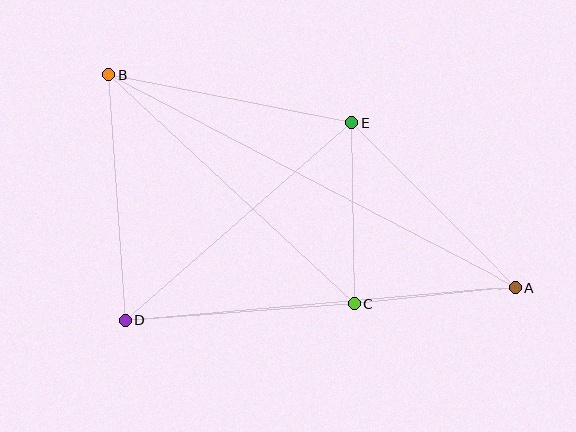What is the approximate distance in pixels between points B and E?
The distance between B and E is approximately 248 pixels.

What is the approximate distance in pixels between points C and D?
The distance between C and D is approximately 230 pixels.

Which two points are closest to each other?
Points A and C are closest to each other.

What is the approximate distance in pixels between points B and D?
The distance between B and D is approximately 246 pixels.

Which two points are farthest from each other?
Points A and B are farthest from each other.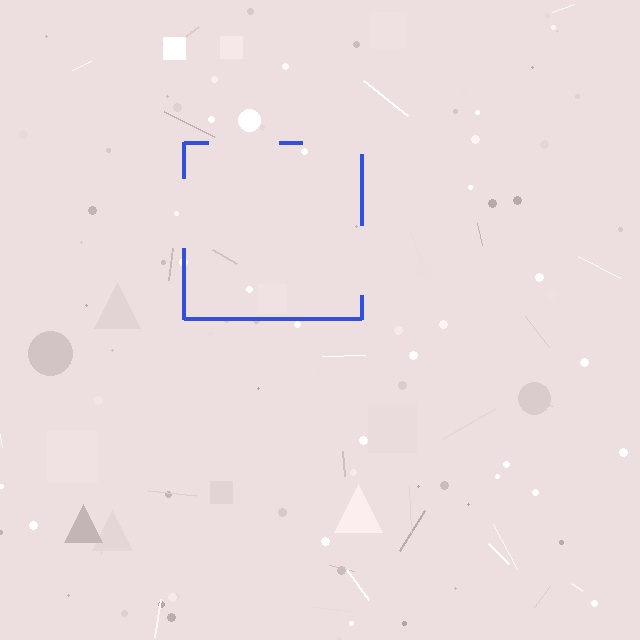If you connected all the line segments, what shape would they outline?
They would outline a square.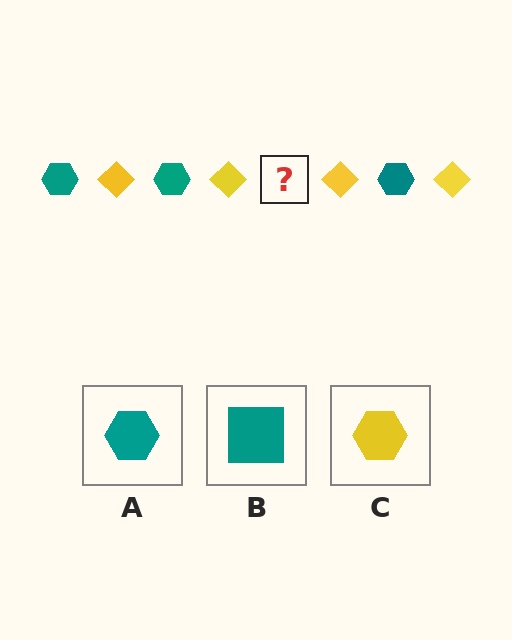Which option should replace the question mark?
Option A.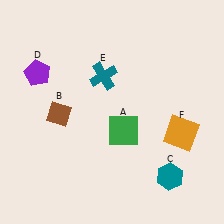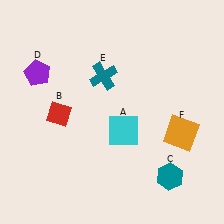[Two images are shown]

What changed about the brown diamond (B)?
In Image 1, B is brown. In Image 2, it changed to red.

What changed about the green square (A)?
In Image 1, A is green. In Image 2, it changed to cyan.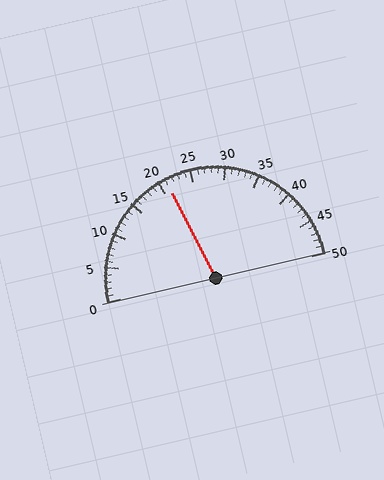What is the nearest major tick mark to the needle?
The nearest major tick mark is 20.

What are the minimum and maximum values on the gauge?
The gauge ranges from 0 to 50.